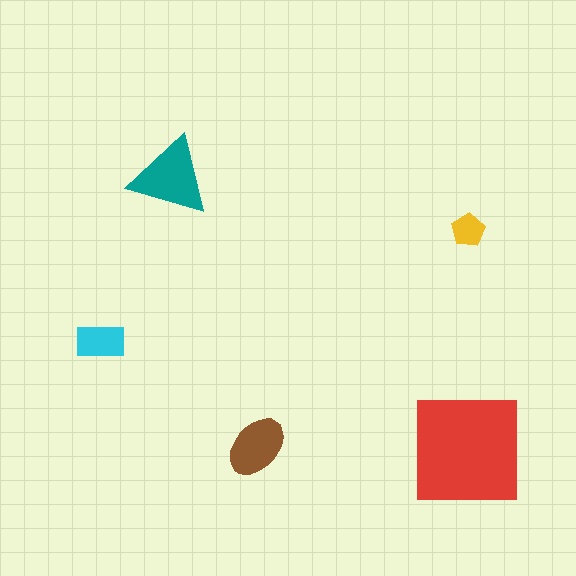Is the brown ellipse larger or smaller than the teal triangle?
Smaller.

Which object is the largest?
The red square.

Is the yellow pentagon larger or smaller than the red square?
Smaller.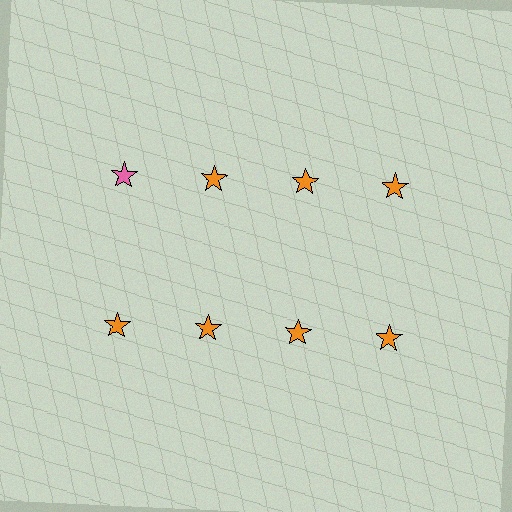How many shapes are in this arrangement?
There are 8 shapes arranged in a grid pattern.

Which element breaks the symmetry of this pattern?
The pink star in the top row, leftmost column breaks the symmetry. All other shapes are orange stars.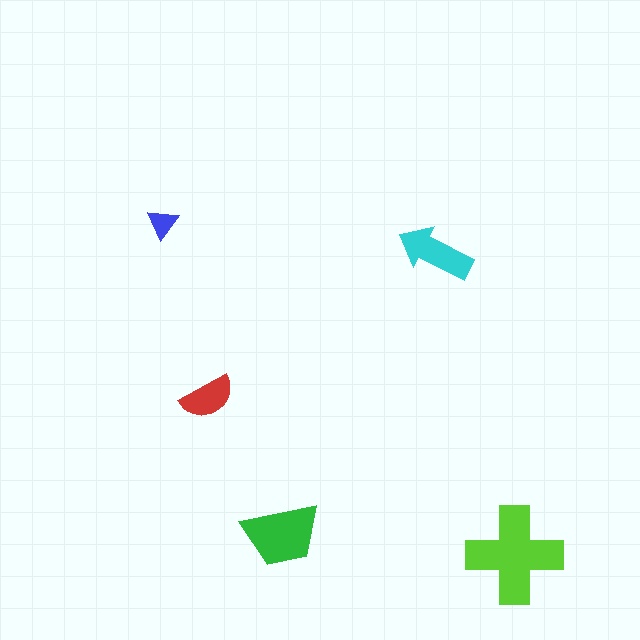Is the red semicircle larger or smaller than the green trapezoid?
Smaller.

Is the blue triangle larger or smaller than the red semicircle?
Smaller.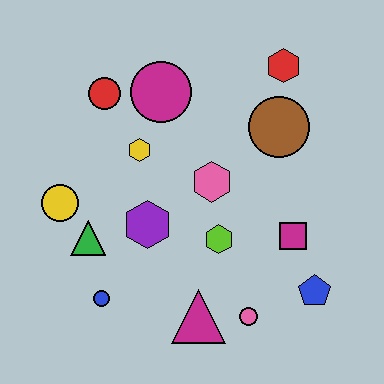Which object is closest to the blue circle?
The green triangle is closest to the blue circle.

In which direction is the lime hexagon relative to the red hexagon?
The lime hexagon is below the red hexagon.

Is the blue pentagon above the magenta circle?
No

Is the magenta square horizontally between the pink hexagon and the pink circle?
No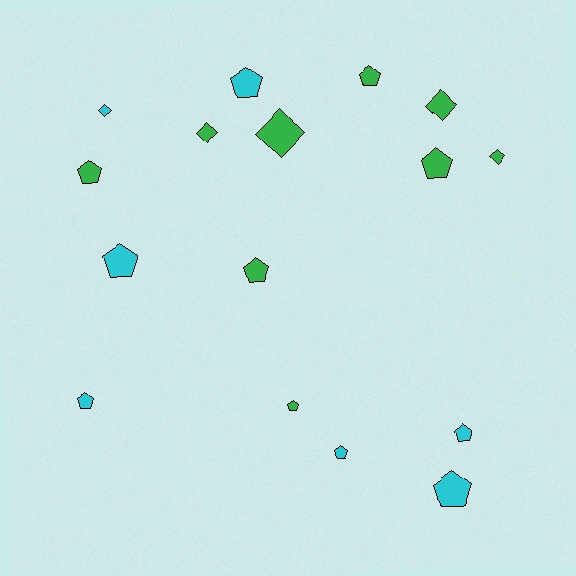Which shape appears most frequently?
Pentagon, with 11 objects.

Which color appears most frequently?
Green, with 9 objects.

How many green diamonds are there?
There are 4 green diamonds.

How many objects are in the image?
There are 16 objects.